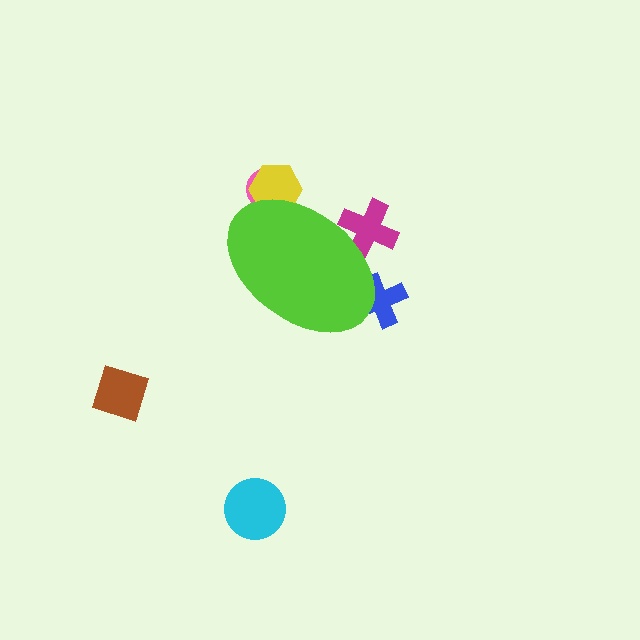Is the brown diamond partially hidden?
No, the brown diamond is fully visible.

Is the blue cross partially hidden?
Yes, the blue cross is partially hidden behind the lime ellipse.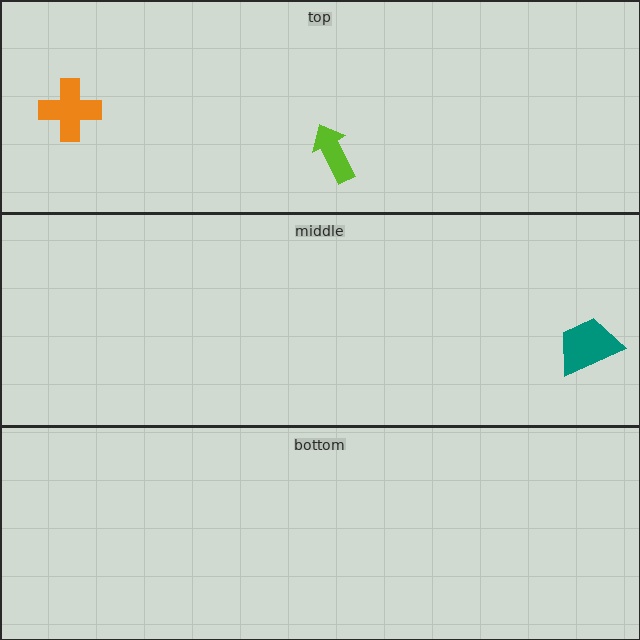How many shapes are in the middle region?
1.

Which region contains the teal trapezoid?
The middle region.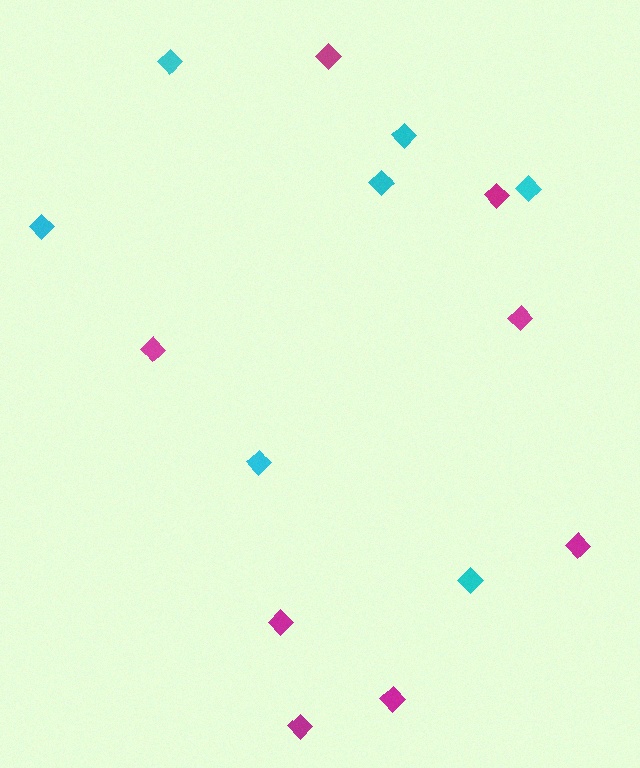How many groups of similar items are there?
There are 2 groups: one group of cyan diamonds (7) and one group of magenta diamonds (8).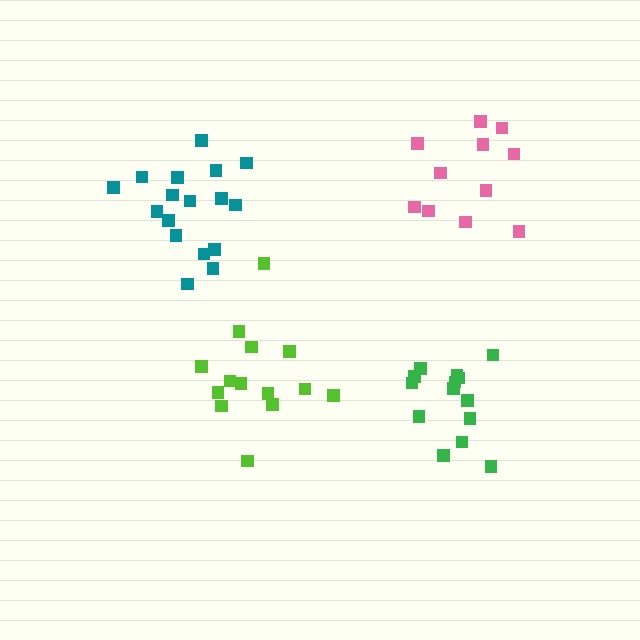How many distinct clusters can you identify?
There are 4 distinct clusters.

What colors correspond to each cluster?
The clusters are colored: teal, lime, pink, green.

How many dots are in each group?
Group 1: 17 dots, Group 2: 14 dots, Group 3: 11 dots, Group 4: 14 dots (56 total).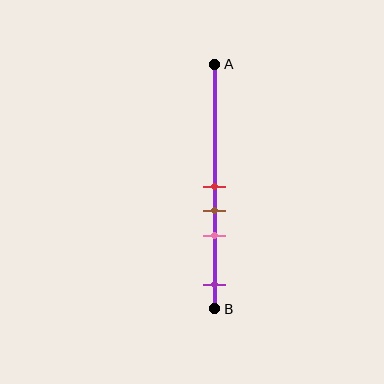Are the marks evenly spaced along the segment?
No, the marks are not evenly spaced.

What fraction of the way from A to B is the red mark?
The red mark is approximately 50% (0.5) of the way from A to B.